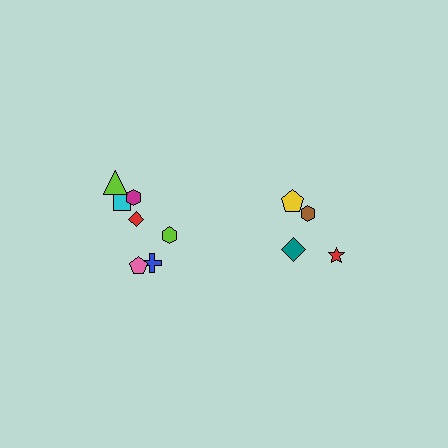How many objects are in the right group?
There are 4 objects.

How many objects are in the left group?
There are 7 objects.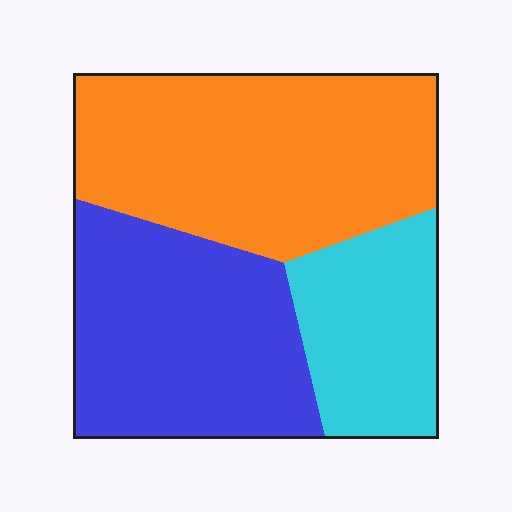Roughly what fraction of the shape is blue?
Blue takes up about three eighths (3/8) of the shape.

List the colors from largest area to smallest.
From largest to smallest: orange, blue, cyan.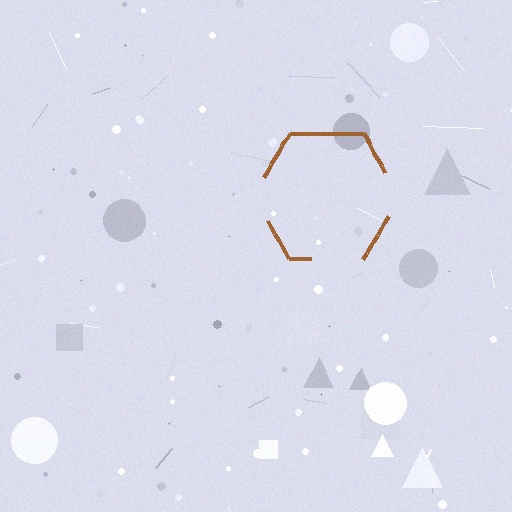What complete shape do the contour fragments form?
The contour fragments form a hexagon.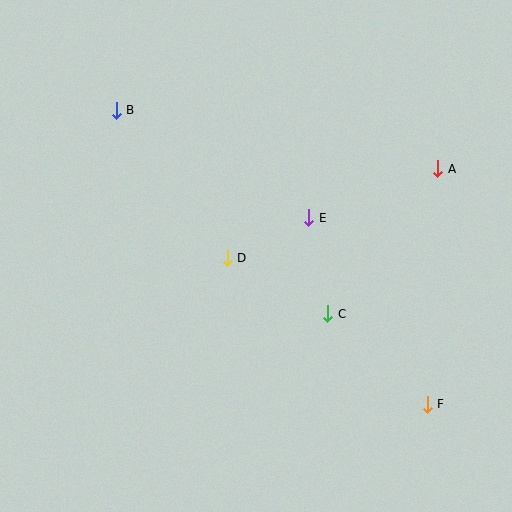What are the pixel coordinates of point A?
Point A is at (438, 169).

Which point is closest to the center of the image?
Point D at (227, 258) is closest to the center.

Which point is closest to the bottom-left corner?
Point D is closest to the bottom-left corner.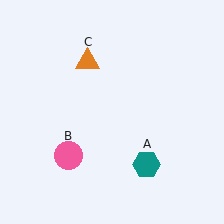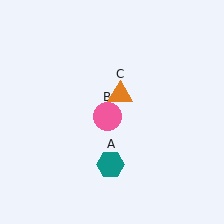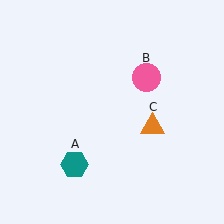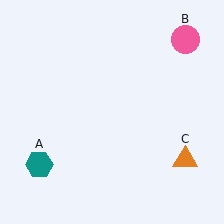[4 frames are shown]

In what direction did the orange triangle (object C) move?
The orange triangle (object C) moved down and to the right.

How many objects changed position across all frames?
3 objects changed position: teal hexagon (object A), pink circle (object B), orange triangle (object C).